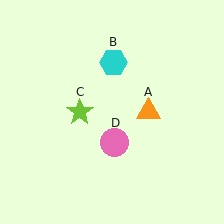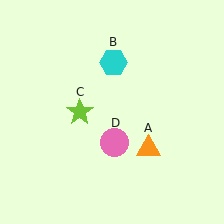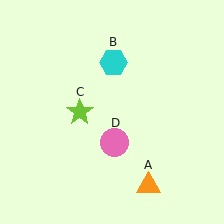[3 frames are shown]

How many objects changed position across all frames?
1 object changed position: orange triangle (object A).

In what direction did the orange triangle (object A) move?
The orange triangle (object A) moved down.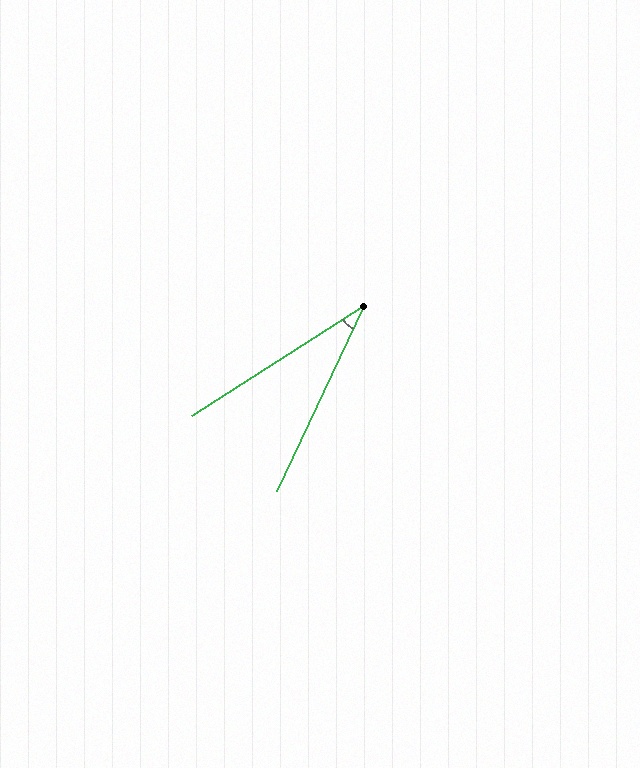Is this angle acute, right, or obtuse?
It is acute.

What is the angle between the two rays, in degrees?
Approximately 32 degrees.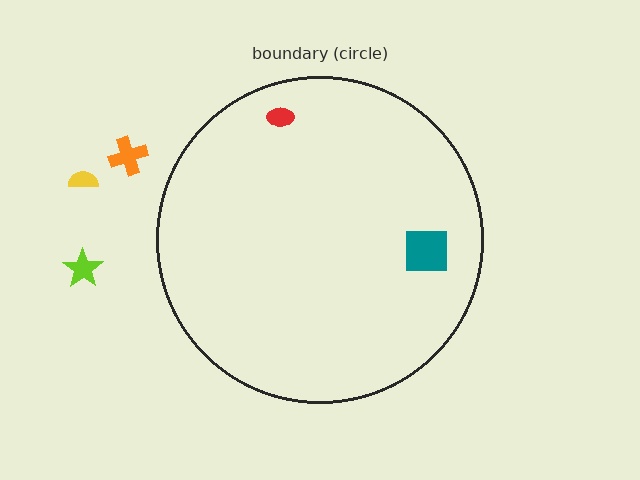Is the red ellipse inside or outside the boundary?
Inside.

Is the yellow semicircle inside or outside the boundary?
Outside.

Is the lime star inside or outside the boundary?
Outside.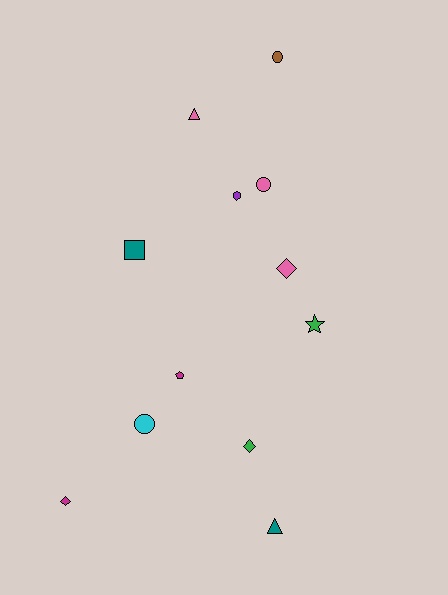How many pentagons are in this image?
There is 1 pentagon.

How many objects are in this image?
There are 12 objects.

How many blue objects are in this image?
There are no blue objects.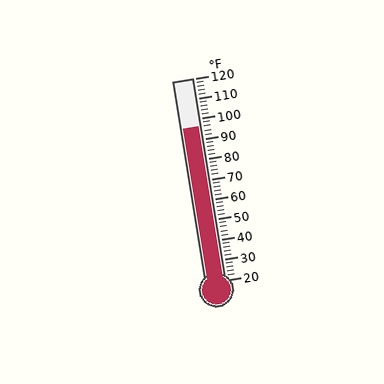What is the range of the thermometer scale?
The thermometer scale ranges from 20°F to 120°F.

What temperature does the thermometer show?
The thermometer shows approximately 96°F.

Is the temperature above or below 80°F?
The temperature is above 80°F.